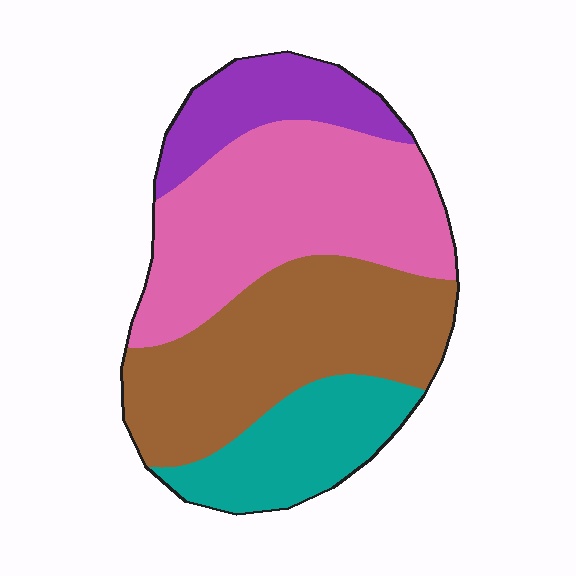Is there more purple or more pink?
Pink.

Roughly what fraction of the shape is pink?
Pink covers 36% of the shape.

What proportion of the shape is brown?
Brown takes up about one third (1/3) of the shape.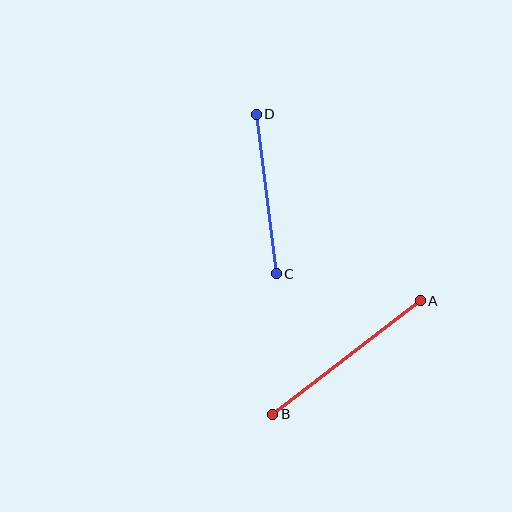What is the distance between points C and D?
The distance is approximately 161 pixels.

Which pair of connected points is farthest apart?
Points A and B are farthest apart.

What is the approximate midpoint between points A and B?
The midpoint is at approximately (347, 358) pixels.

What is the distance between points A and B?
The distance is approximately 186 pixels.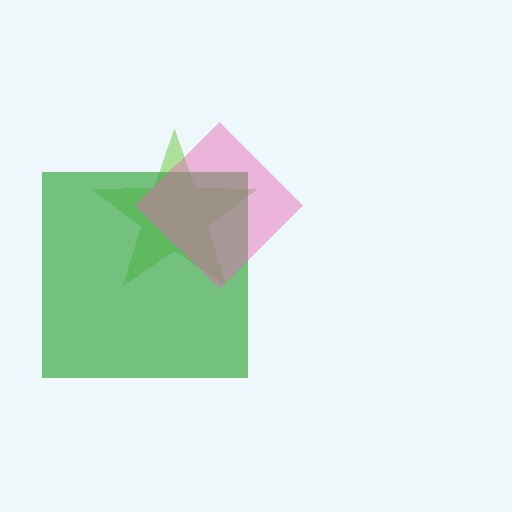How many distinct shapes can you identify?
There are 3 distinct shapes: a lime star, a green square, a pink diamond.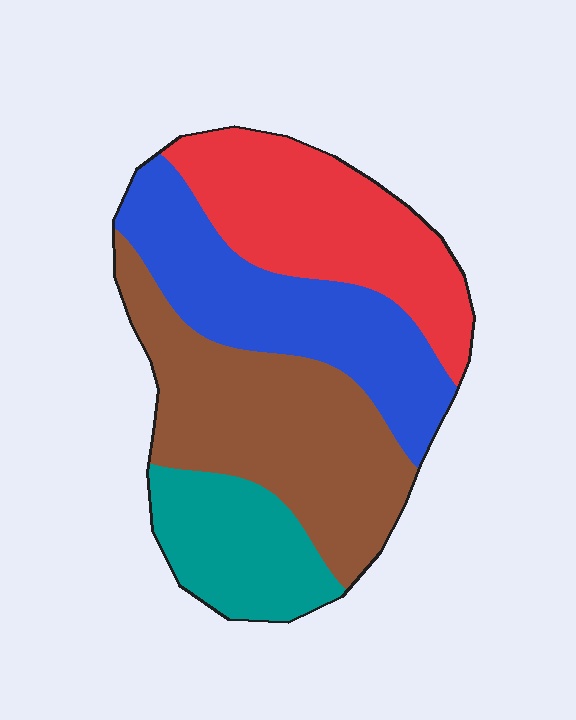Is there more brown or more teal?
Brown.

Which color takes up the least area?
Teal, at roughly 15%.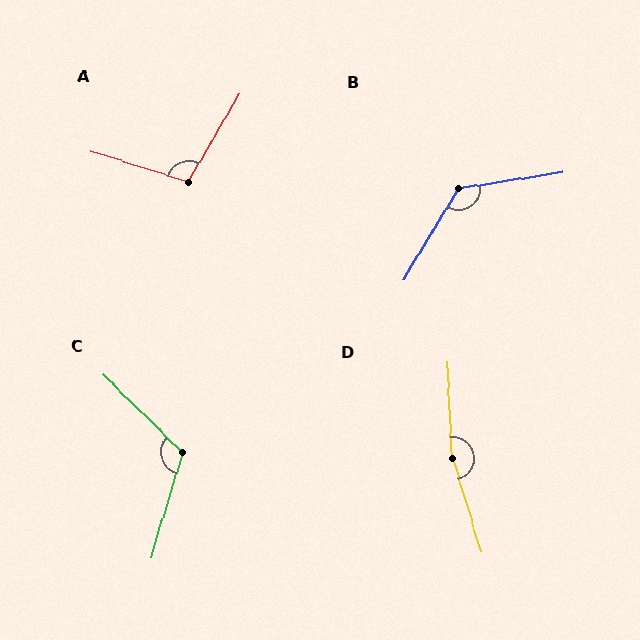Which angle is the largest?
D, at approximately 166 degrees.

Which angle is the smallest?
A, at approximately 103 degrees.